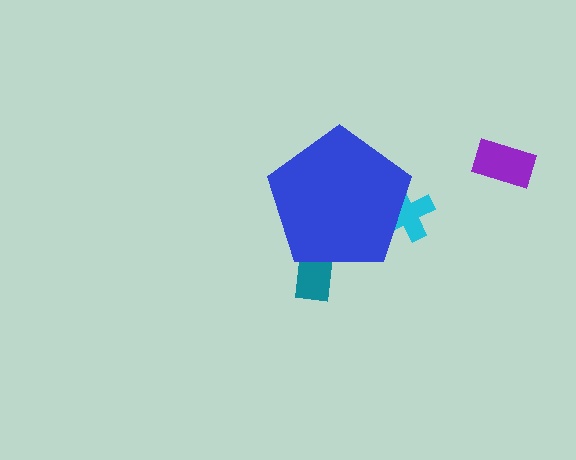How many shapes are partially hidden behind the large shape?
2 shapes are partially hidden.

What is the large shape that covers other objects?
A blue pentagon.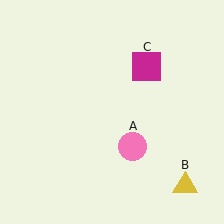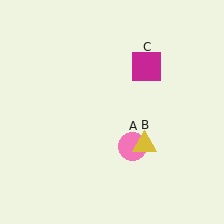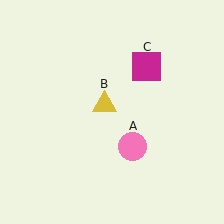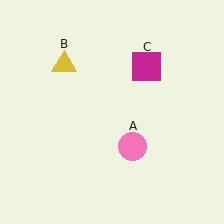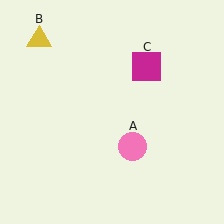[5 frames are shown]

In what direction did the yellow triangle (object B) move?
The yellow triangle (object B) moved up and to the left.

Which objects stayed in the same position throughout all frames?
Pink circle (object A) and magenta square (object C) remained stationary.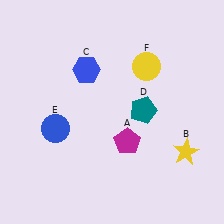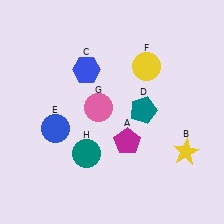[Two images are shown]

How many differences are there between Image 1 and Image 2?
There are 2 differences between the two images.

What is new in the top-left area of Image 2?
A pink circle (G) was added in the top-left area of Image 2.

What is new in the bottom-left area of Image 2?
A teal circle (H) was added in the bottom-left area of Image 2.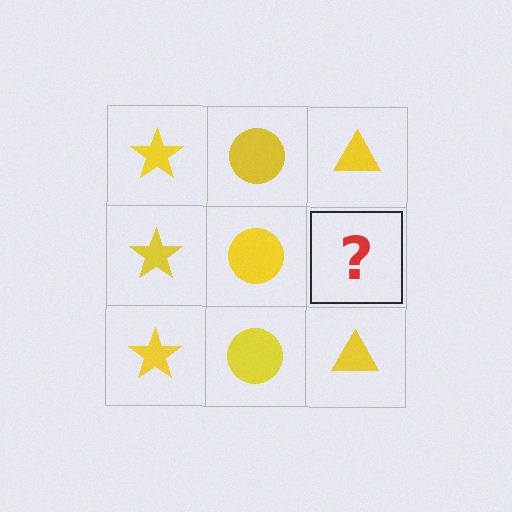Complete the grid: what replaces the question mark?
The question mark should be replaced with a yellow triangle.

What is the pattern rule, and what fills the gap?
The rule is that each column has a consistent shape. The gap should be filled with a yellow triangle.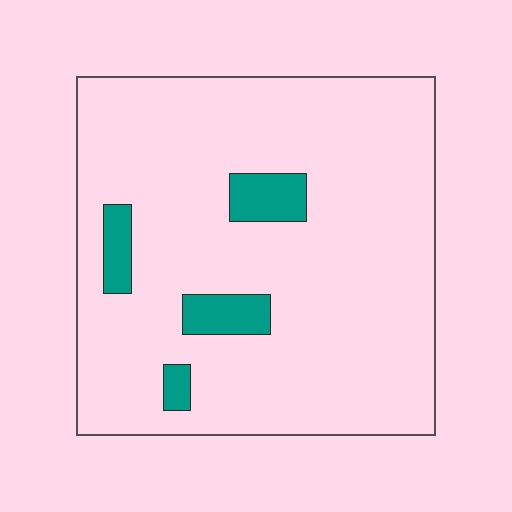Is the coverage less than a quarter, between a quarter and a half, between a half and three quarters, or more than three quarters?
Less than a quarter.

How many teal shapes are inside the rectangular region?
4.